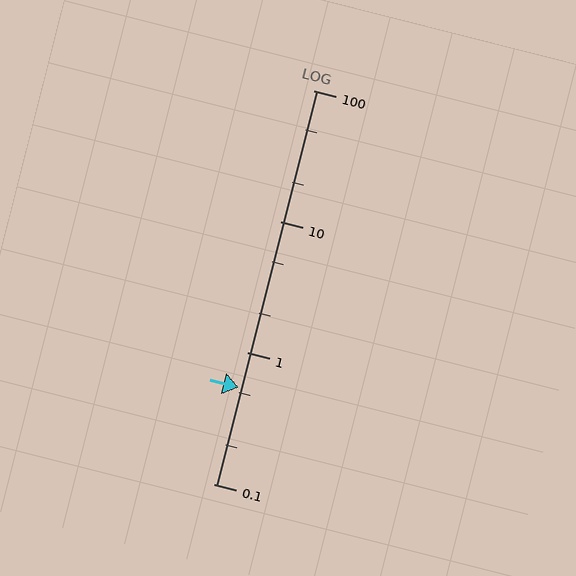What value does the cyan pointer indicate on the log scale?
The pointer indicates approximately 0.54.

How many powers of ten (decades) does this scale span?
The scale spans 3 decades, from 0.1 to 100.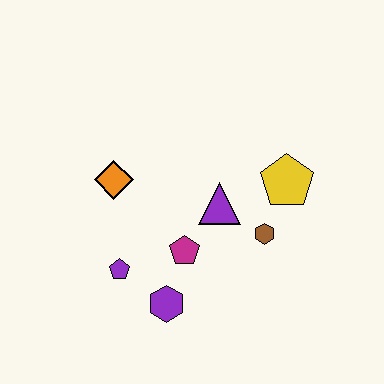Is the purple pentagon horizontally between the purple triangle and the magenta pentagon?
No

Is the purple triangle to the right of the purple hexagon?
Yes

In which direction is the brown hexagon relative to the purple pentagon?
The brown hexagon is to the right of the purple pentagon.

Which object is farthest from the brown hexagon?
The orange diamond is farthest from the brown hexagon.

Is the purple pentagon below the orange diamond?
Yes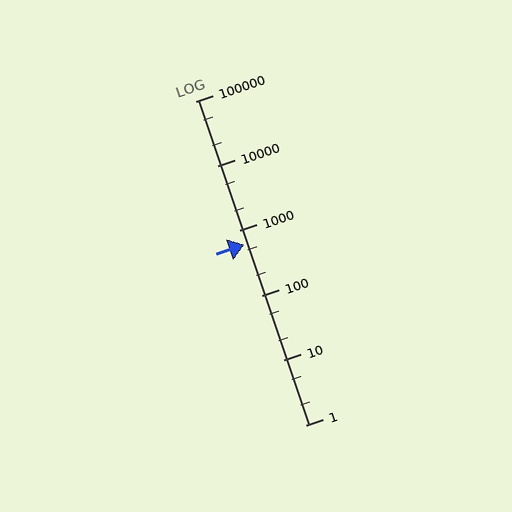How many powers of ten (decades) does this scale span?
The scale spans 5 decades, from 1 to 100000.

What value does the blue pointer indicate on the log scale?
The pointer indicates approximately 600.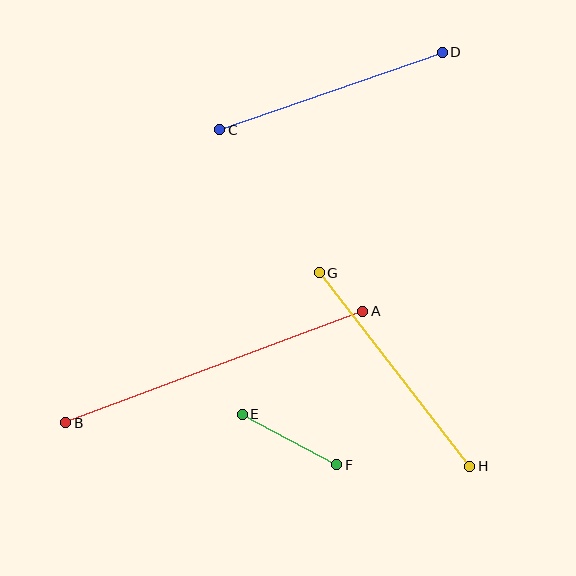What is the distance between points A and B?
The distance is approximately 317 pixels.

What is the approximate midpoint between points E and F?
The midpoint is at approximately (289, 439) pixels.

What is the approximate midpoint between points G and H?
The midpoint is at approximately (394, 370) pixels.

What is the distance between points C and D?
The distance is approximately 236 pixels.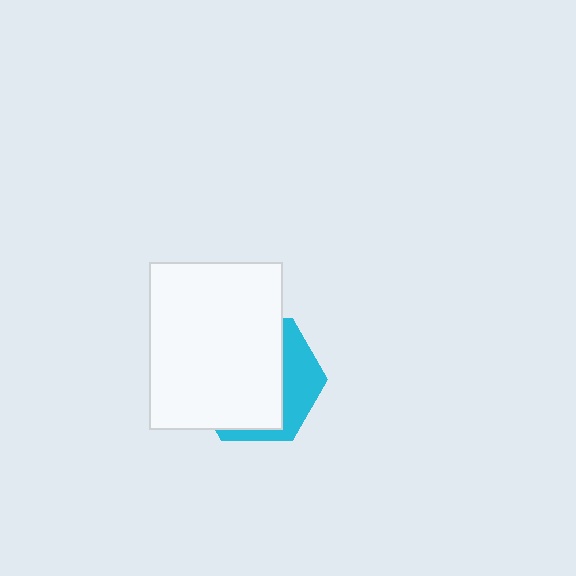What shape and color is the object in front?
The object in front is a white rectangle.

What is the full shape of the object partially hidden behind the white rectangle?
The partially hidden object is a cyan hexagon.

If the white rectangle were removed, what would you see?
You would see the complete cyan hexagon.